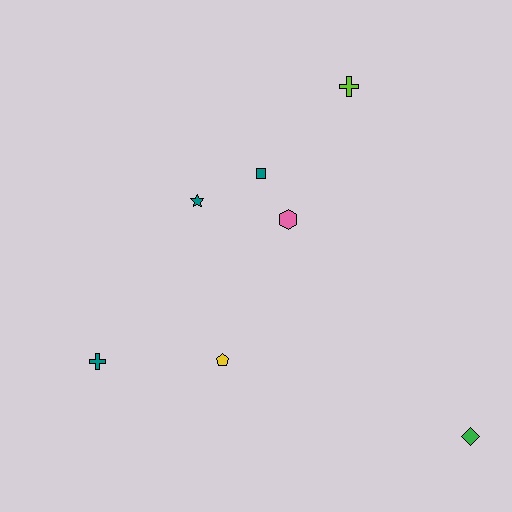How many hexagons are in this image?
There is 1 hexagon.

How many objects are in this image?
There are 7 objects.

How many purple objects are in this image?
There are no purple objects.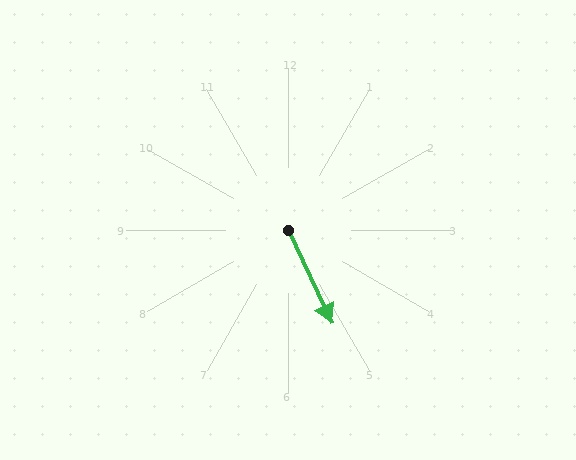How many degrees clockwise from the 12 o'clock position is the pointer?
Approximately 155 degrees.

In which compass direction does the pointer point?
Southeast.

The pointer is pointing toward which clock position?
Roughly 5 o'clock.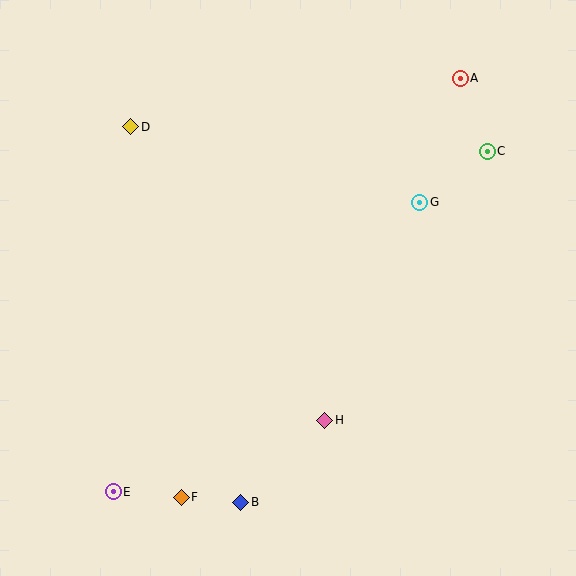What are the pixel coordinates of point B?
Point B is at (241, 502).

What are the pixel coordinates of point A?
Point A is at (460, 78).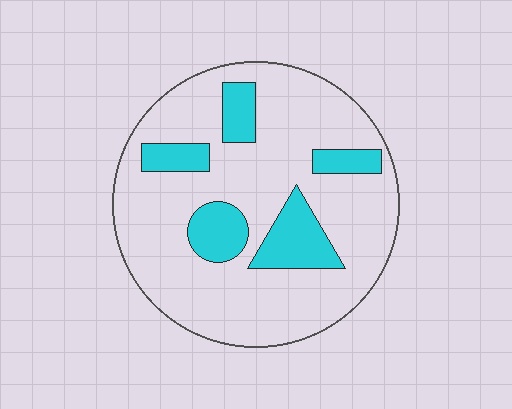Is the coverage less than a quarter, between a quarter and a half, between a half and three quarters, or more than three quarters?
Less than a quarter.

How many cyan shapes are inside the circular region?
5.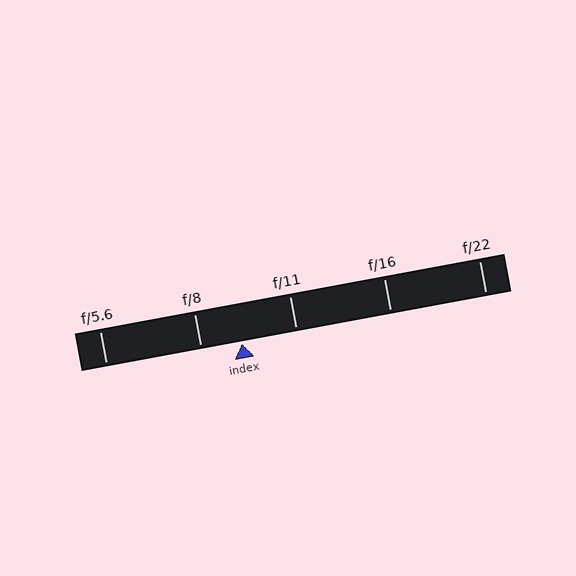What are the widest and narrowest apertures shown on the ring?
The widest aperture shown is f/5.6 and the narrowest is f/22.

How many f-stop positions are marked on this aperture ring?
There are 5 f-stop positions marked.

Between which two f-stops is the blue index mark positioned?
The index mark is between f/8 and f/11.